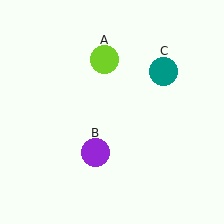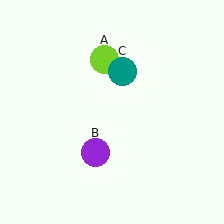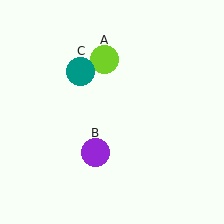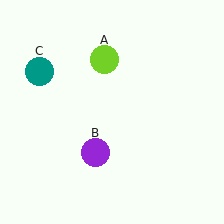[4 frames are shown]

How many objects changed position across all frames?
1 object changed position: teal circle (object C).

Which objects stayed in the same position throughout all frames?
Lime circle (object A) and purple circle (object B) remained stationary.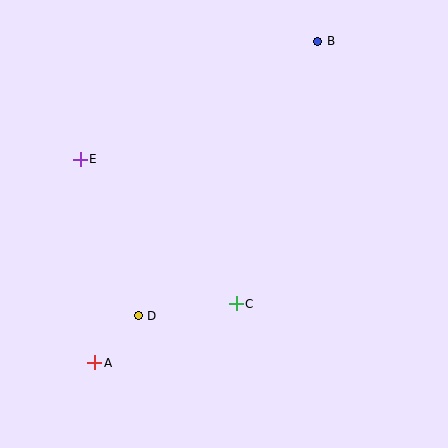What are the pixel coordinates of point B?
Point B is at (318, 41).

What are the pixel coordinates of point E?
Point E is at (80, 159).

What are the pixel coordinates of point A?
Point A is at (95, 363).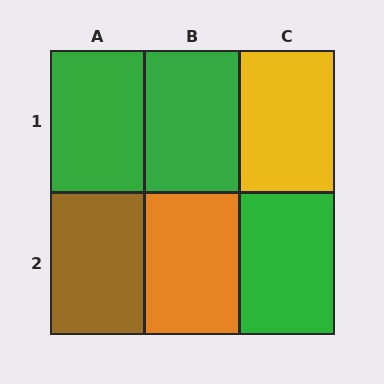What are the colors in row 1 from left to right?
Green, green, yellow.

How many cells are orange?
1 cell is orange.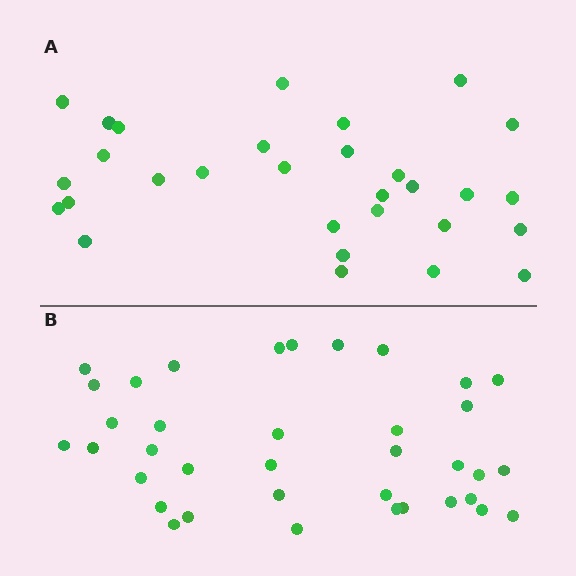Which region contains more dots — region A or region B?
Region B (the bottom region) has more dots.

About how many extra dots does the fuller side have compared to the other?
Region B has roughly 8 or so more dots than region A.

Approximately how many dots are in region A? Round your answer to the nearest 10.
About 30 dots.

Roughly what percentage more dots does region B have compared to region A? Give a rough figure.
About 25% more.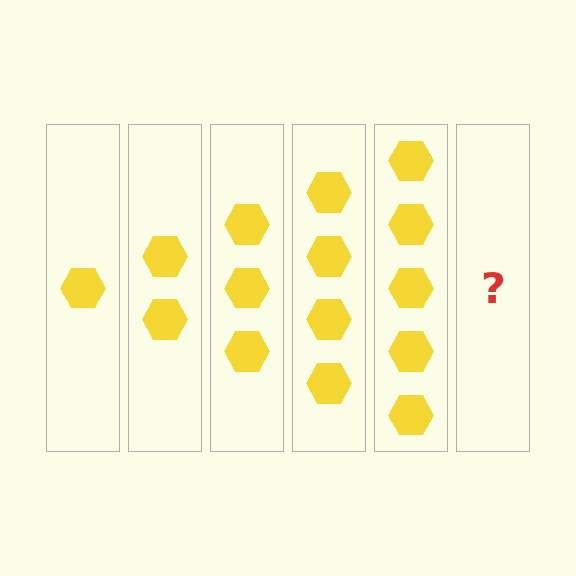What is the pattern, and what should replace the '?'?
The pattern is that each step adds one more hexagon. The '?' should be 6 hexagons.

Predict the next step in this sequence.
The next step is 6 hexagons.